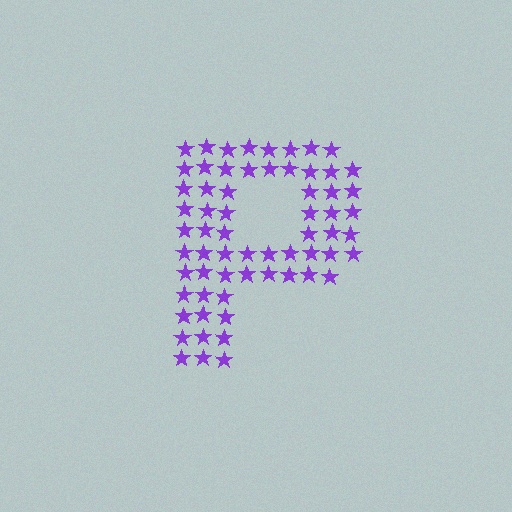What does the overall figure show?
The overall figure shows the letter P.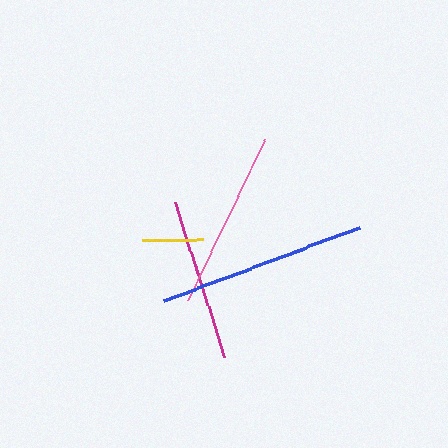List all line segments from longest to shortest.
From longest to shortest: blue, pink, magenta, yellow.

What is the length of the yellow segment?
The yellow segment is approximately 61 pixels long.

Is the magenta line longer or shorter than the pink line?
The pink line is longer than the magenta line.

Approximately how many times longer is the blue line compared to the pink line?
The blue line is approximately 1.2 times the length of the pink line.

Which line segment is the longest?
The blue line is the longest at approximately 209 pixels.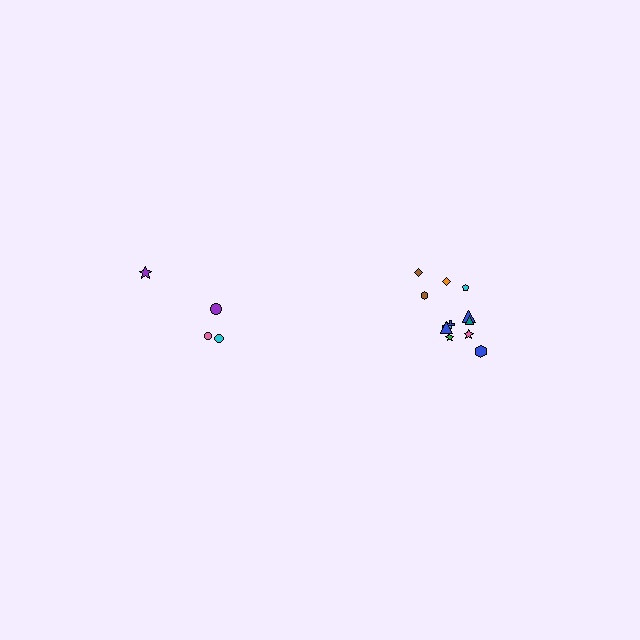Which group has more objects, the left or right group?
The right group.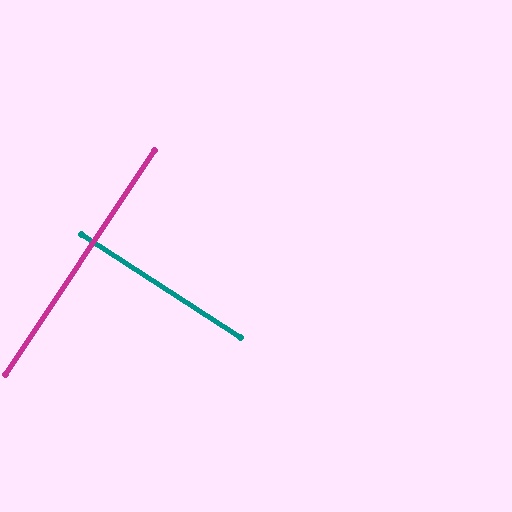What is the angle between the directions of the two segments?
Approximately 89 degrees.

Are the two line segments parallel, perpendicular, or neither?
Perpendicular — they meet at approximately 89°.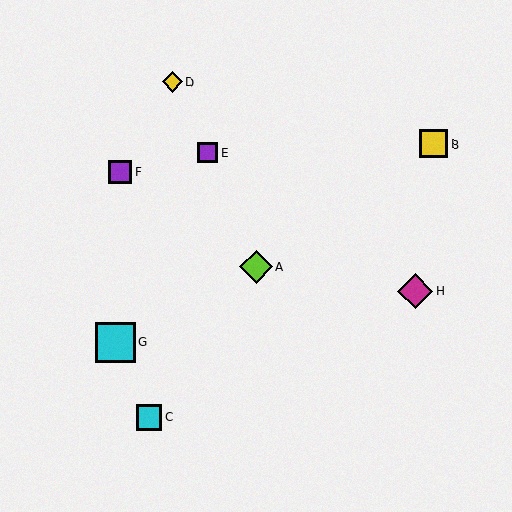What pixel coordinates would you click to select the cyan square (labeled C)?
Click at (149, 418) to select the cyan square C.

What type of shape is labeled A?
Shape A is a lime diamond.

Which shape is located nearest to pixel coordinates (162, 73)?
The yellow diamond (labeled D) at (172, 82) is nearest to that location.